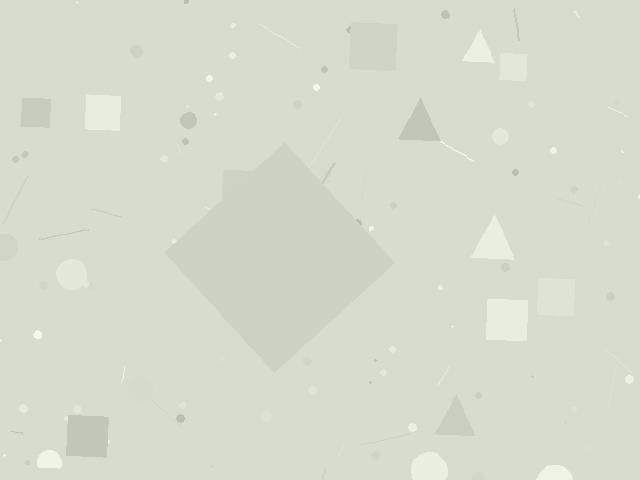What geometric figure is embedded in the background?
A diamond is embedded in the background.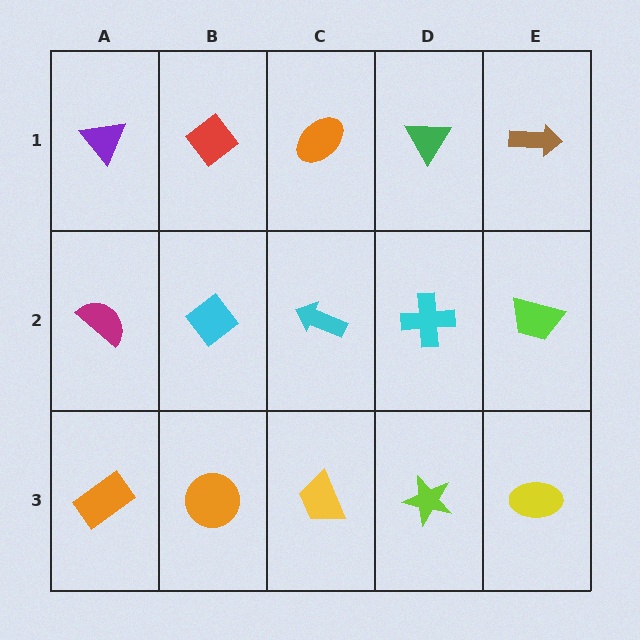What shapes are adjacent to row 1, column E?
A lime trapezoid (row 2, column E), a green triangle (row 1, column D).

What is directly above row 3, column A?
A magenta semicircle.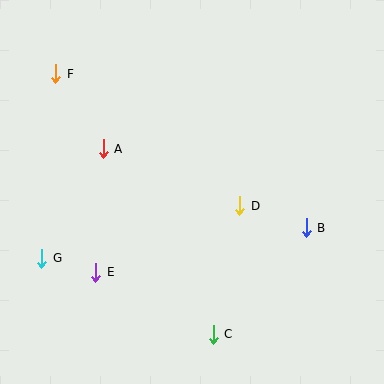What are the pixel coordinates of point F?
Point F is at (56, 74).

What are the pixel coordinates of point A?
Point A is at (103, 149).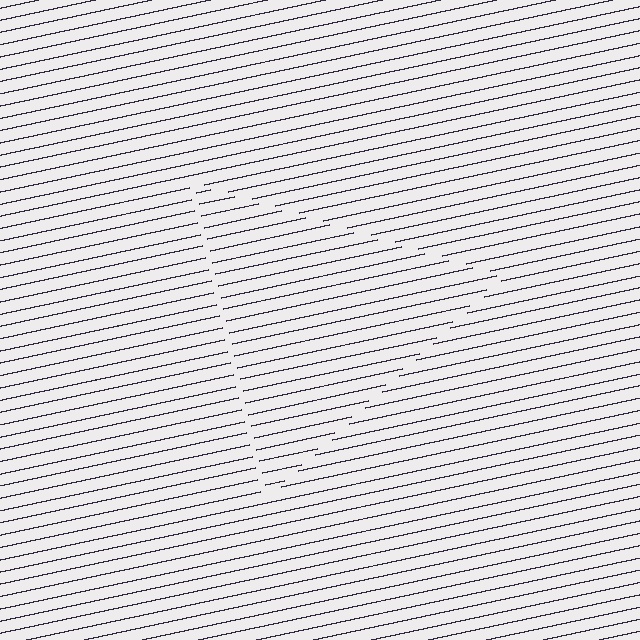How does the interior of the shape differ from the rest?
The interior of the shape contains the same grating, shifted by half a period — the contour is defined by the phase discontinuity where line-ends from the inner and outer gratings abut.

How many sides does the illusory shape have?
3 sides — the line-ends trace a triangle.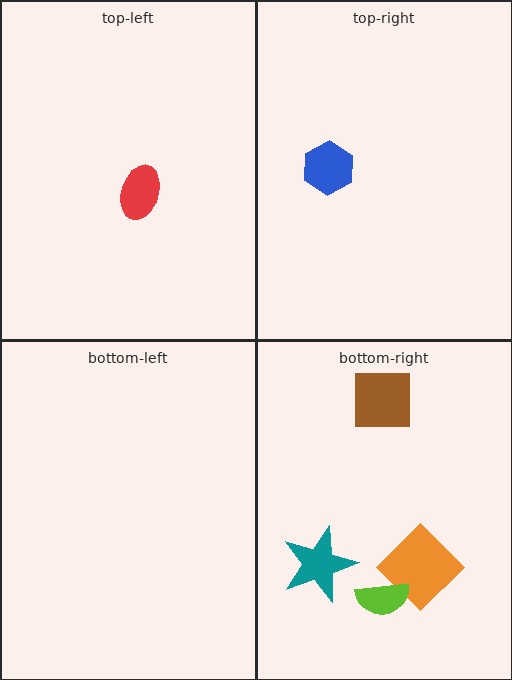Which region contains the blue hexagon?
The top-right region.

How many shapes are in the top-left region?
1.